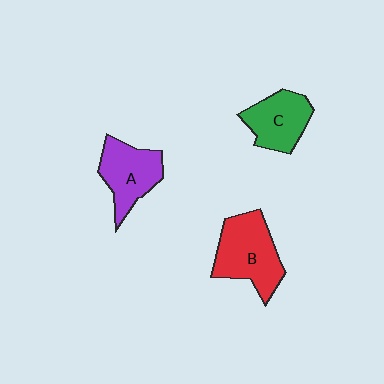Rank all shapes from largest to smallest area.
From largest to smallest: B (red), A (purple), C (green).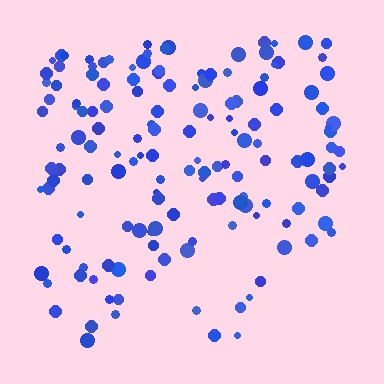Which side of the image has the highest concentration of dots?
The top.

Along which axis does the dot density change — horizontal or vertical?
Vertical.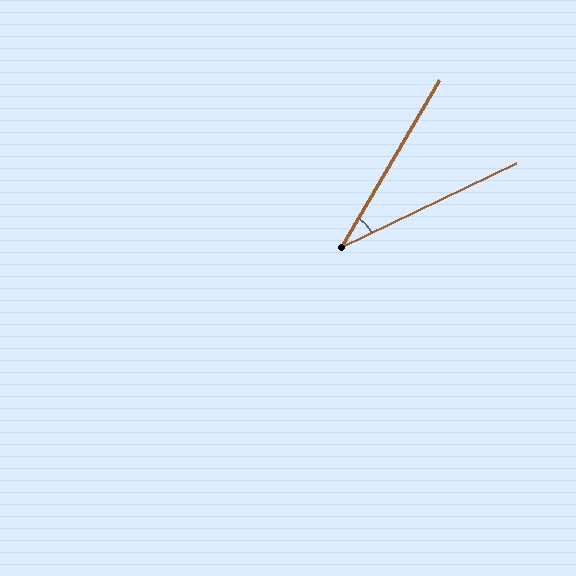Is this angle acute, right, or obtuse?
It is acute.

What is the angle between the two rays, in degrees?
Approximately 34 degrees.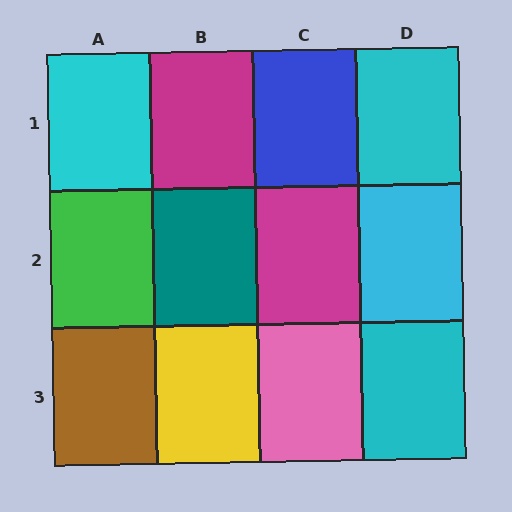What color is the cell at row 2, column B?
Teal.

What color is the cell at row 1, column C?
Blue.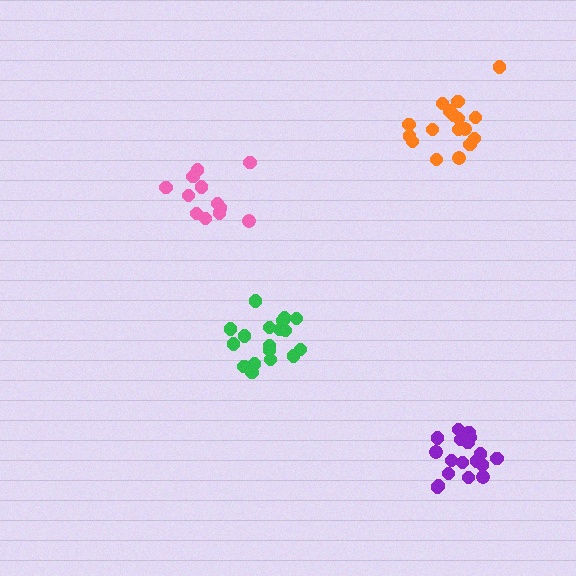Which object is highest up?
The orange cluster is topmost.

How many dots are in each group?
Group 1: 12 dots, Group 2: 18 dots, Group 3: 18 dots, Group 4: 17 dots (65 total).